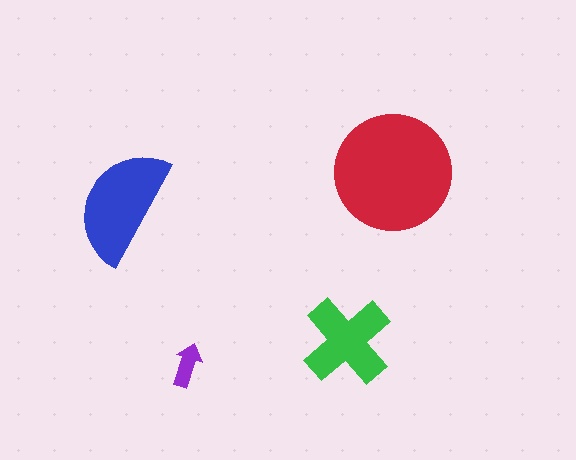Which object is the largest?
The red circle.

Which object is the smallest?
The purple arrow.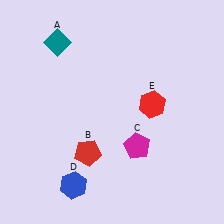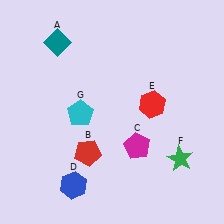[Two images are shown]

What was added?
A green star (F), a cyan pentagon (G) were added in Image 2.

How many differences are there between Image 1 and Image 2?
There are 2 differences between the two images.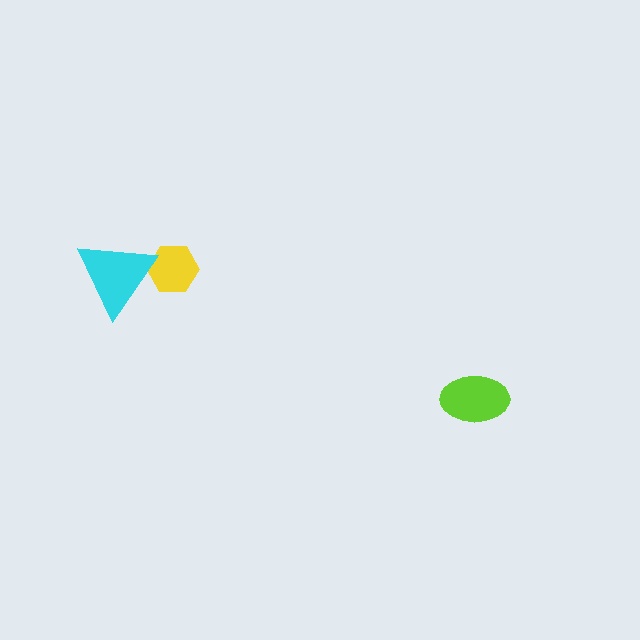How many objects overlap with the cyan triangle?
1 object overlaps with the cyan triangle.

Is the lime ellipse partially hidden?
No, no other shape covers it.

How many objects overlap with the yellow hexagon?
1 object overlaps with the yellow hexagon.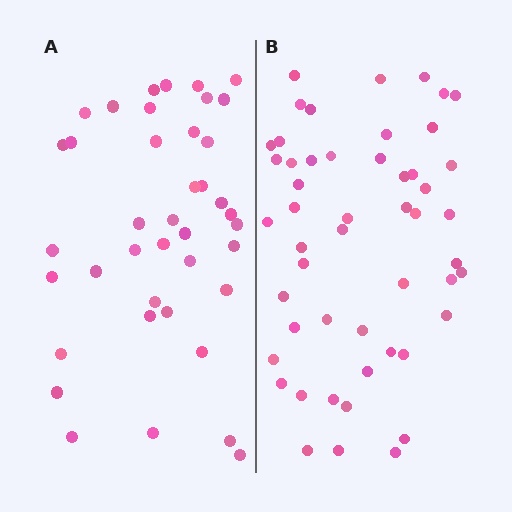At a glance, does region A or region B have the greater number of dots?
Region B (the right region) has more dots.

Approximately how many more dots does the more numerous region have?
Region B has roughly 12 or so more dots than region A.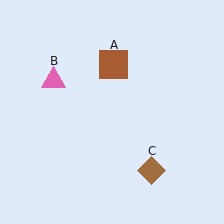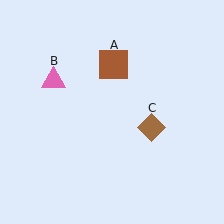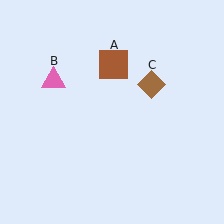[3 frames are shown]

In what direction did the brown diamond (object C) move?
The brown diamond (object C) moved up.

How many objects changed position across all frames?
1 object changed position: brown diamond (object C).